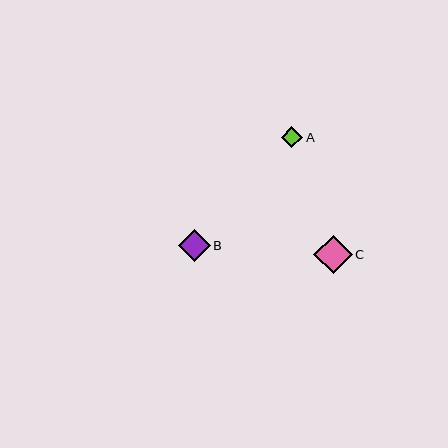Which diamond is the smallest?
Diamond A is the smallest with a size of approximately 22 pixels.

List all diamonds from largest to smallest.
From largest to smallest: C, B, A.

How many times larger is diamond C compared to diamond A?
Diamond C is approximately 1.8 times the size of diamond A.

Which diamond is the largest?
Diamond C is the largest with a size of approximately 38 pixels.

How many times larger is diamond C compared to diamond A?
Diamond C is approximately 1.8 times the size of diamond A.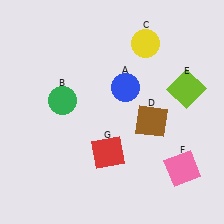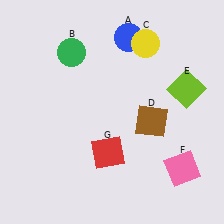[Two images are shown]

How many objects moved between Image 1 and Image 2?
2 objects moved between the two images.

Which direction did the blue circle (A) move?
The blue circle (A) moved up.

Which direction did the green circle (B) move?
The green circle (B) moved up.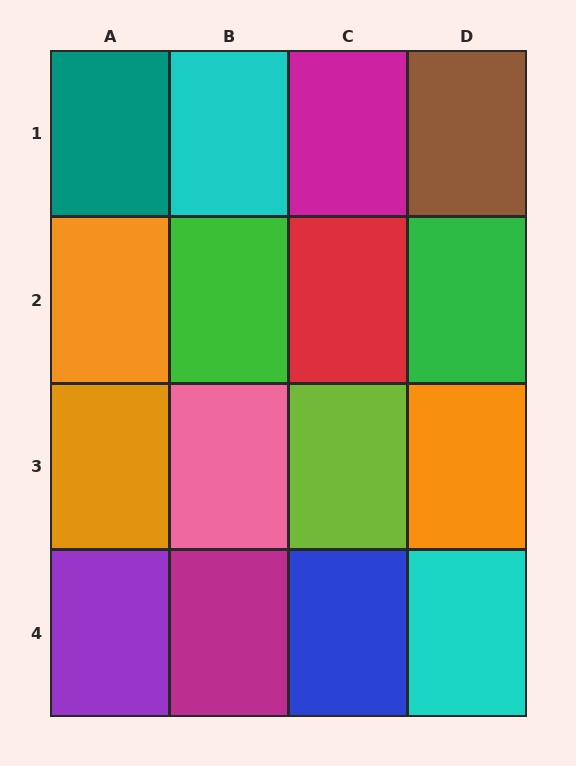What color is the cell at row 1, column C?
Magenta.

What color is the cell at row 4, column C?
Blue.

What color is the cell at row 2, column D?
Green.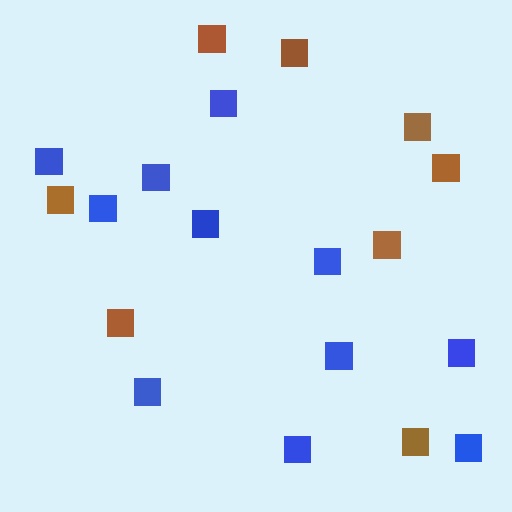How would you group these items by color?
There are 2 groups: one group of brown squares (8) and one group of blue squares (11).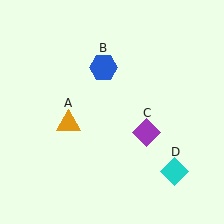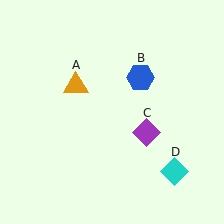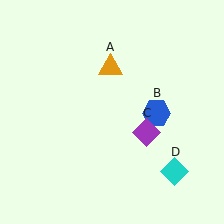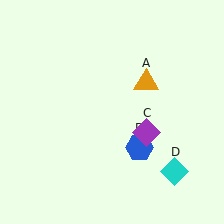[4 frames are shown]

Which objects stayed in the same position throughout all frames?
Purple diamond (object C) and cyan diamond (object D) remained stationary.